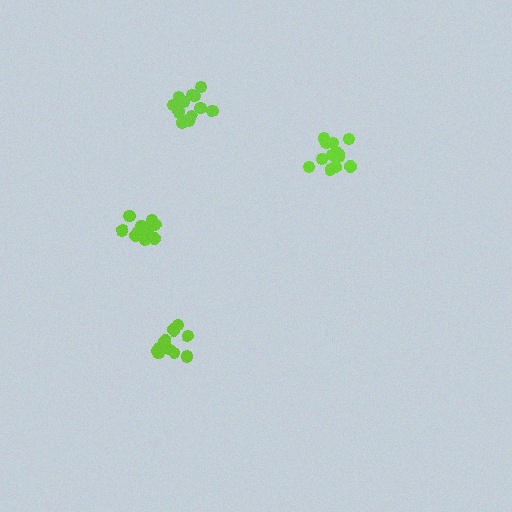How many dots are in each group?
Group 1: 10 dots, Group 2: 13 dots, Group 3: 13 dots, Group 4: 12 dots (48 total).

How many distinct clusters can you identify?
There are 4 distinct clusters.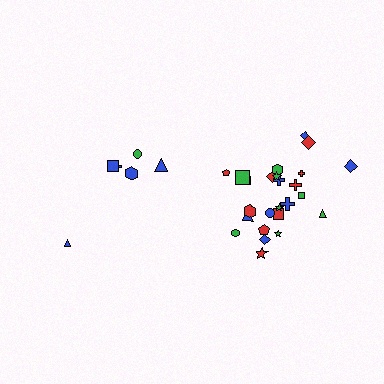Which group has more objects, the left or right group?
The right group.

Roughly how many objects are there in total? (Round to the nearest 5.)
Roughly 30 objects in total.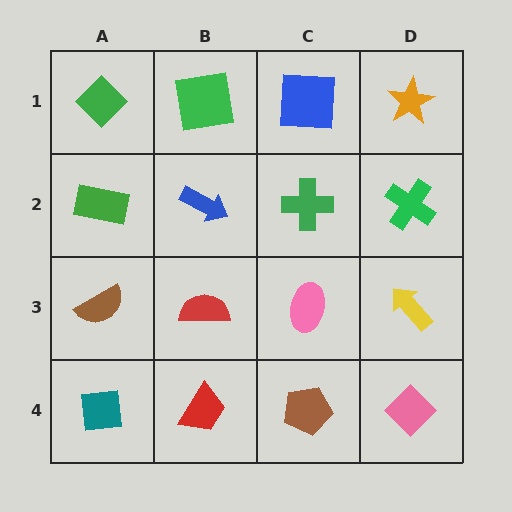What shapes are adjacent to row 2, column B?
A green square (row 1, column B), a red semicircle (row 3, column B), a green rectangle (row 2, column A), a green cross (row 2, column C).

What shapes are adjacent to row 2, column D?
An orange star (row 1, column D), a yellow arrow (row 3, column D), a green cross (row 2, column C).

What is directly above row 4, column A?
A brown semicircle.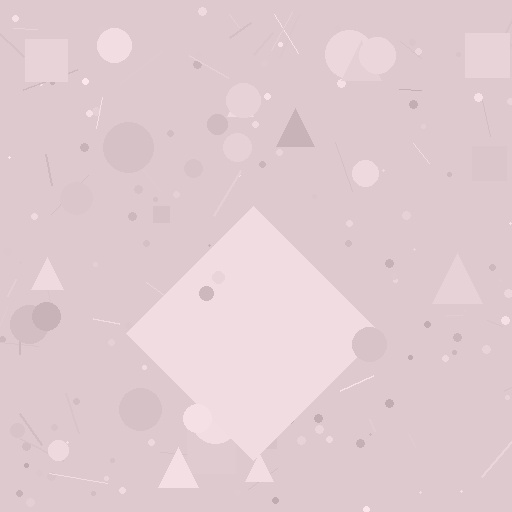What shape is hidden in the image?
A diamond is hidden in the image.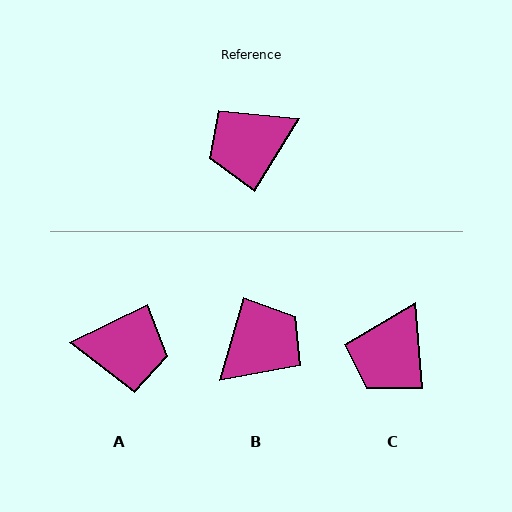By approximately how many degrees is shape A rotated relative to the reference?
Approximately 148 degrees counter-clockwise.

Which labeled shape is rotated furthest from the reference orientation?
B, about 164 degrees away.